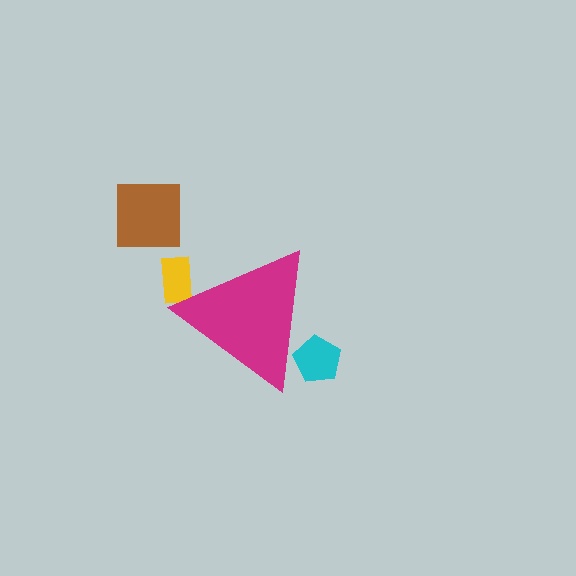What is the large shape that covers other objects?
A magenta triangle.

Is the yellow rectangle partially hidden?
Yes, the yellow rectangle is partially hidden behind the magenta triangle.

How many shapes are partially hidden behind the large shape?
2 shapes are partially hidden.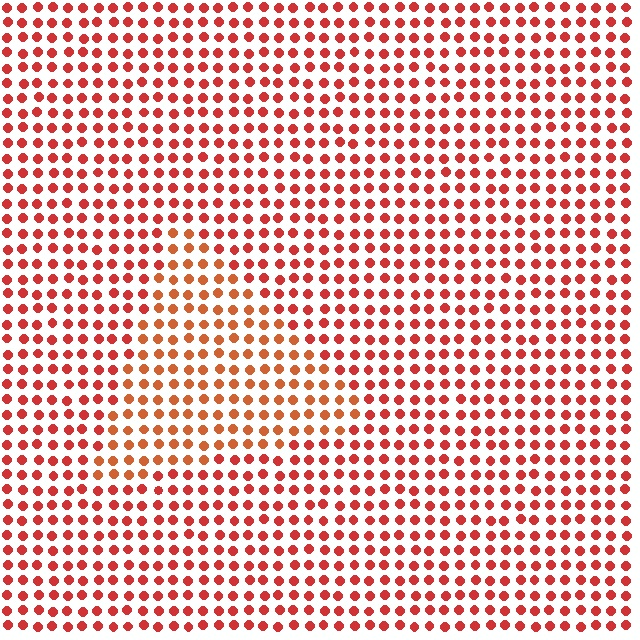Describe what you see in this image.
The image is filled with small red elements in a uniform arrangement. A triangle-shaped region is visible where the elements are tinted to a slightly different hue, forming a subtle color boundary.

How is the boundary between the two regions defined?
The boundary is defined purely by a slight shift in hue (about 19 degrees). Spacing, size, and orientation are identical on both sides.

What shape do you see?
I see a triangle.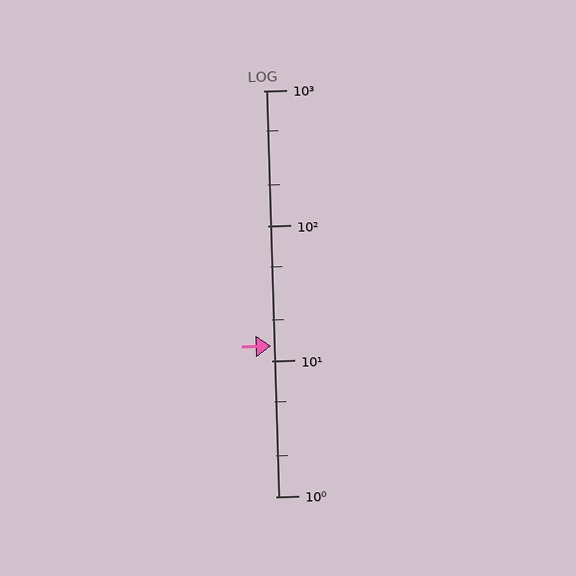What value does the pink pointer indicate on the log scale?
The pointer indicates approximately 13.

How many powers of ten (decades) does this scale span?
The scale spans 3 decades, from 1 to 1000.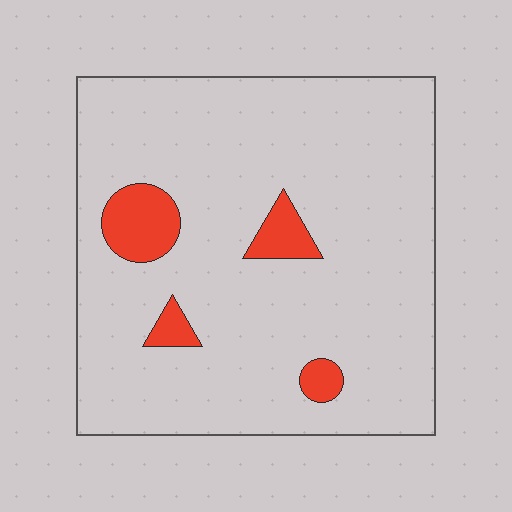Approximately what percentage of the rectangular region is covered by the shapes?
Approximately 10%.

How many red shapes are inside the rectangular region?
4.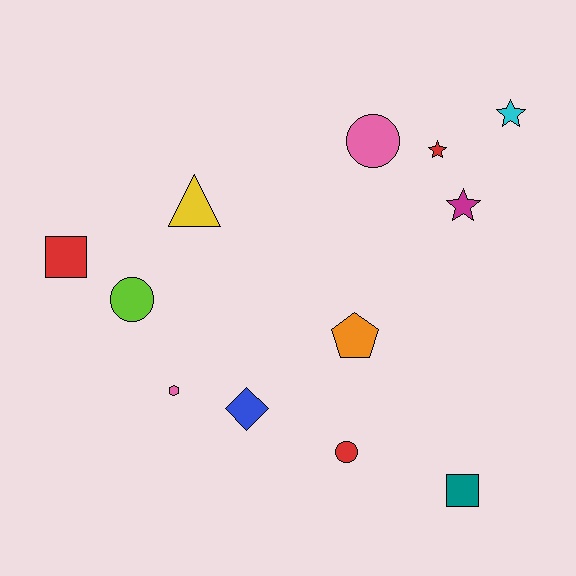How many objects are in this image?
There are 12 objects.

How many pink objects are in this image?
There are 2 pink objects.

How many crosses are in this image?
There are no crosses.